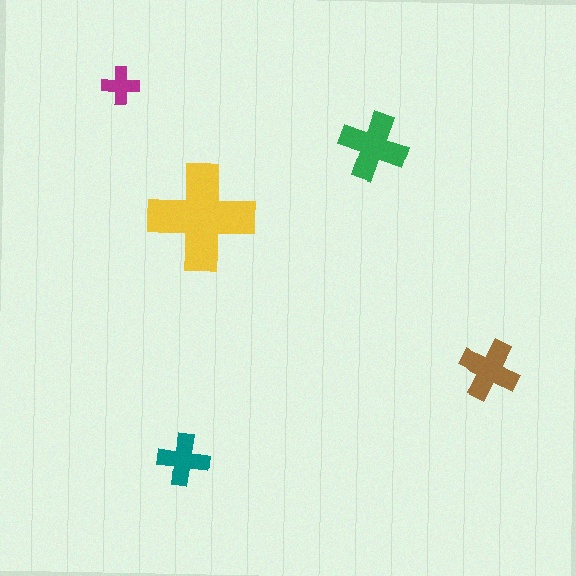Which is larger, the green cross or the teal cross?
The green one.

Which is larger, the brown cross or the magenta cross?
The brown one.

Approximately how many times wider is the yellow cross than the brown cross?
About 2 times wider.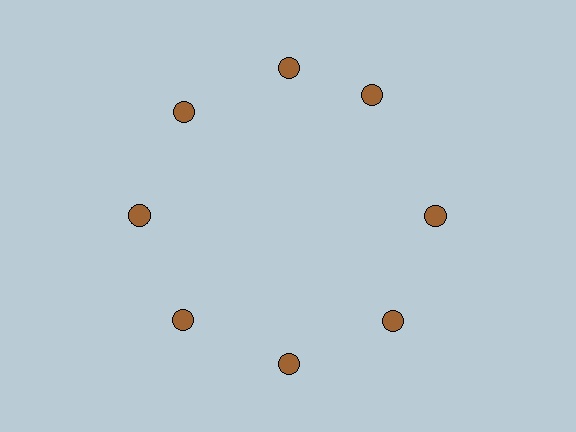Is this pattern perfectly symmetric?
No. The 8 brown circles are arranged in a ring, but one element near the 2 o'clock position is rotated out of alignment along the ring, breaking the 8-fold rotational symmetry.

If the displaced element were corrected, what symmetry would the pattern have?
It would have 8-fold rotational symmetry — the pattern would map onto itself every 45 degrees.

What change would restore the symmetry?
The symmetry would be restored by rotating it back into even spacing with its neighbors so that all 8 circles sit at equal angles and equal distance from the center.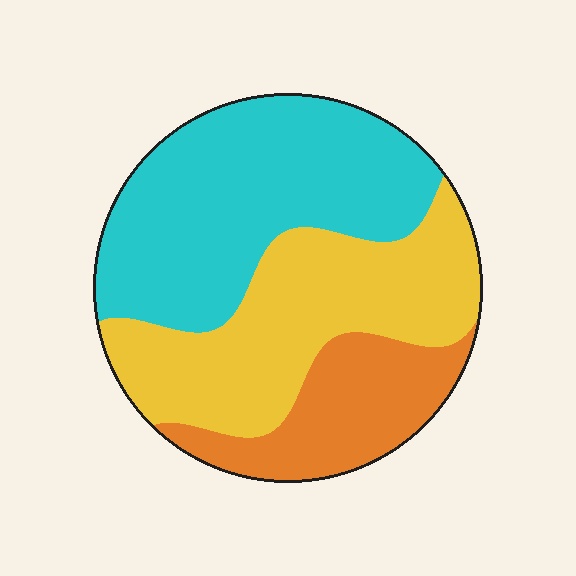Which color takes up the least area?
Orange, at roughly 20%.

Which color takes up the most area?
Cyan, at roughly 45%.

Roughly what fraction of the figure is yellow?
Yellow covers about 35% of the figure.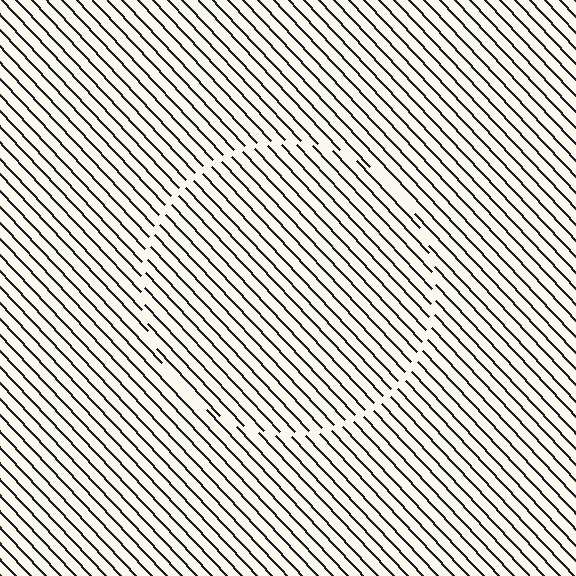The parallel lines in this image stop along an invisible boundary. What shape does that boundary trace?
An illusory circle. The interior of the shape contains the same grating, shifted by half a period — the contour is defined by the phase discontinuity where line-ends from the inner and outer gratings abut.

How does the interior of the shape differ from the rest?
The interior of the shape contains the same grating, shifted by half a period — the contour is defined by the phase discontinuity where line-ends from the inner and outer gratings abut.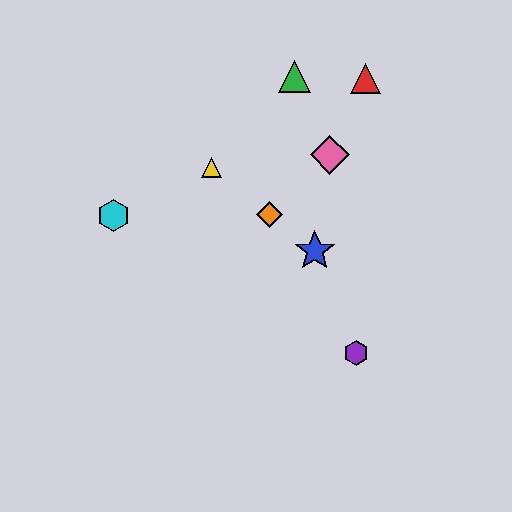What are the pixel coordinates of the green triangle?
The green triangle is at (295, 76).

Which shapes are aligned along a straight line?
The blue star, the yellow triangle, the orange diamond are aligned along a straight line.